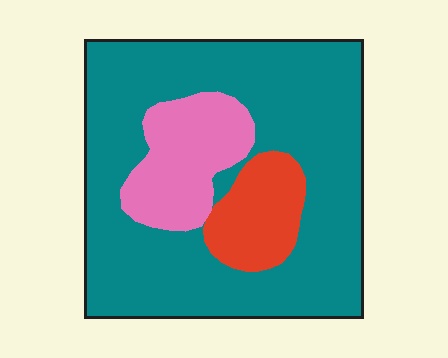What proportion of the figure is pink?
Pink covers 16% of the figure.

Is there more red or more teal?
Teal.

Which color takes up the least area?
Red, at roughly 10%.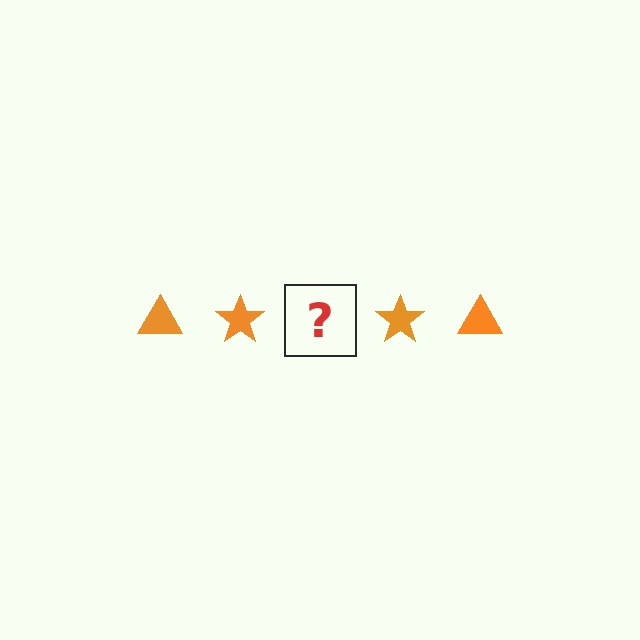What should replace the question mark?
The question mark should be replaced with an orange triangle.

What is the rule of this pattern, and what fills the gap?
The rule is that the pattern cycles through triangle, star shapes in orange. The gap should be filled with an orange triangle.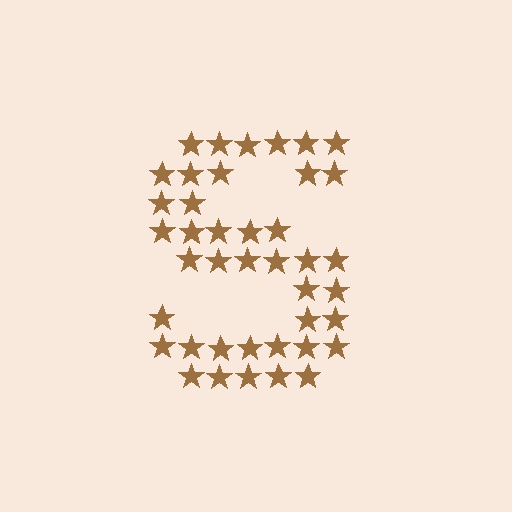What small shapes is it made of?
It is made of small stars.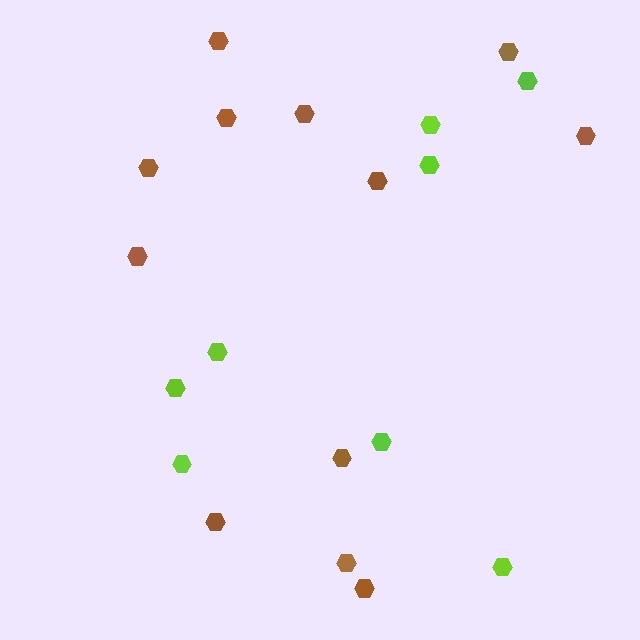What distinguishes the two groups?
There are 2 groups: one group of lime hexagons (8) and one group of brown hexagons (12).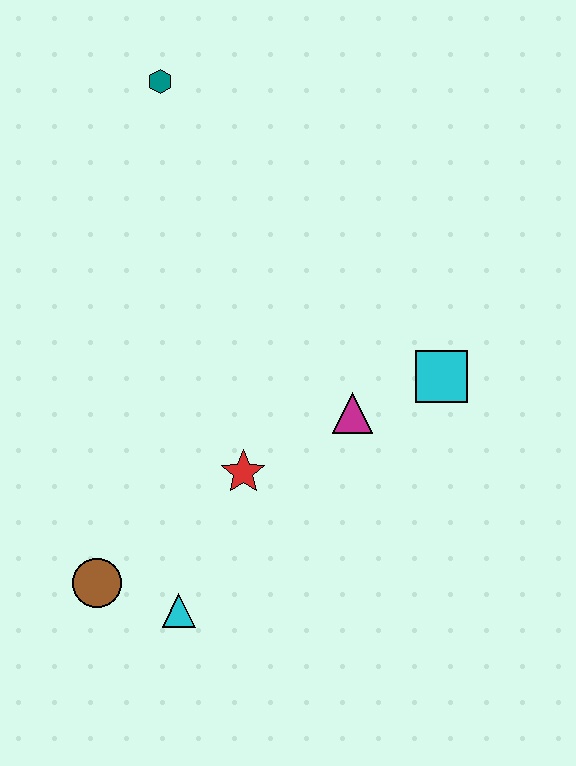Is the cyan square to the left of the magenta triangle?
No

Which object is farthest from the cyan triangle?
The teal hexagon is farthest from the cyan triangle.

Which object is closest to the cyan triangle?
The brown circle is closest to the cyan triangle.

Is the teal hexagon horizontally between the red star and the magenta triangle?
No